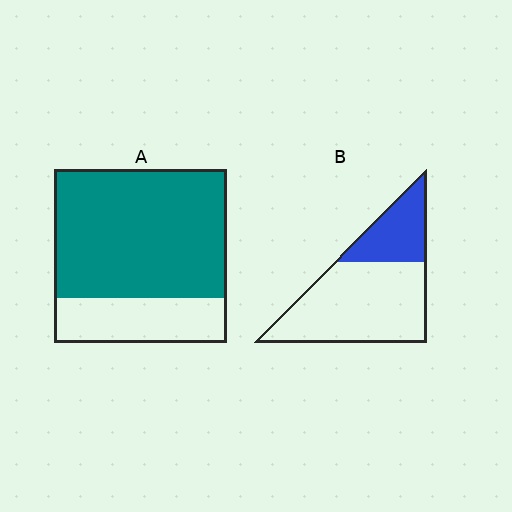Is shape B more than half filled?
No.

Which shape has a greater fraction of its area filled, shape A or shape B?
Shape A.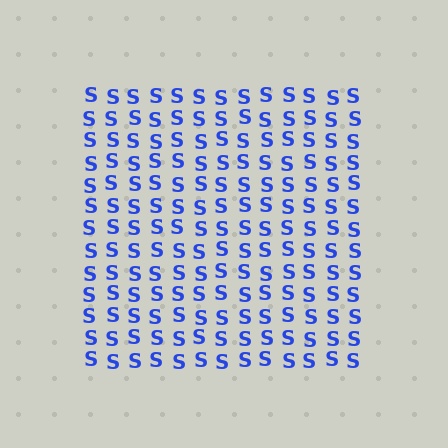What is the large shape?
The large shape is a square.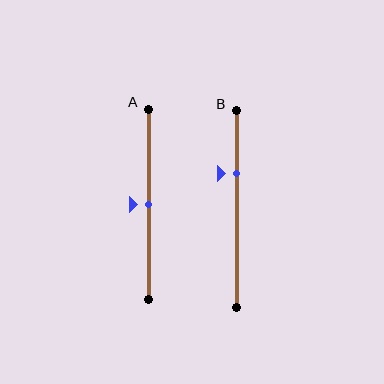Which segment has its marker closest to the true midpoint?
Segment A has its marker closest to the true midpoint.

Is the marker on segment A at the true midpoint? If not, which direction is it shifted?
Yes, the marker on segment A is at the true midpoint.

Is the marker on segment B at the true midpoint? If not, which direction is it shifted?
No, the marker on segment B is shifted upward by about 18% of the segment length.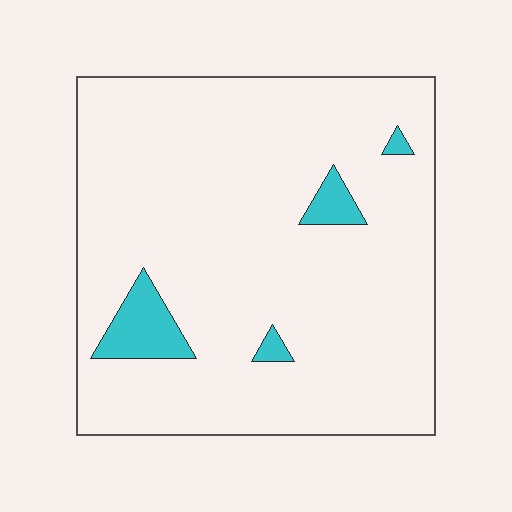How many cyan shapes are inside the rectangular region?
4.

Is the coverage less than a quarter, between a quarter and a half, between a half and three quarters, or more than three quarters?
Less than a quarter.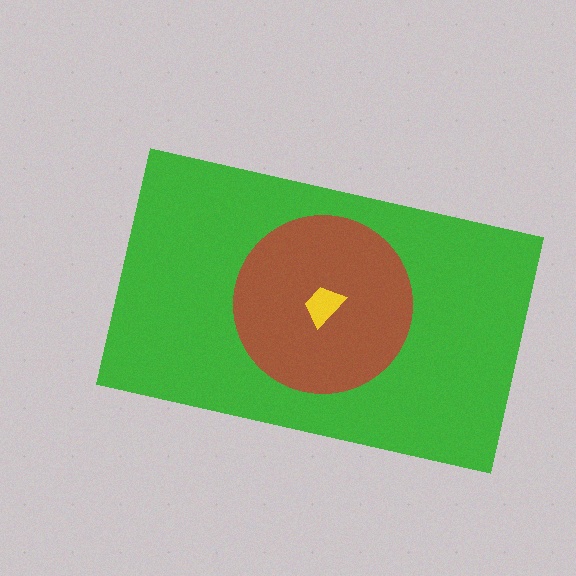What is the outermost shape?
The green rectangle.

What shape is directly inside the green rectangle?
The brown circle.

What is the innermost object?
The yellow trapezoid.